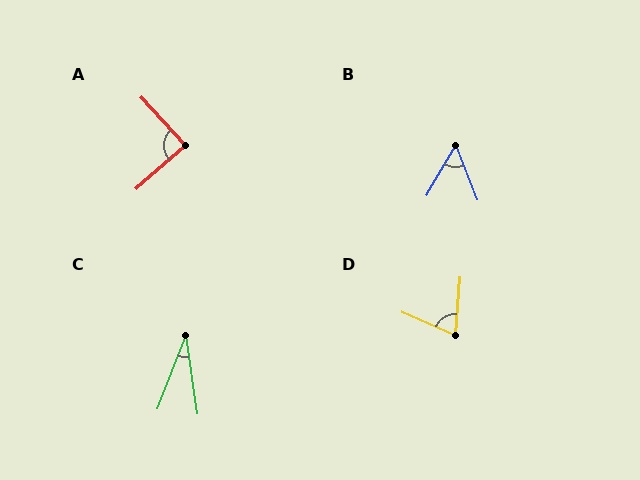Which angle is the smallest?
C, at approximately 29 degrees.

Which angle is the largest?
A, at approximately 88 degrees.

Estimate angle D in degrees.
Approximately 71 degrees.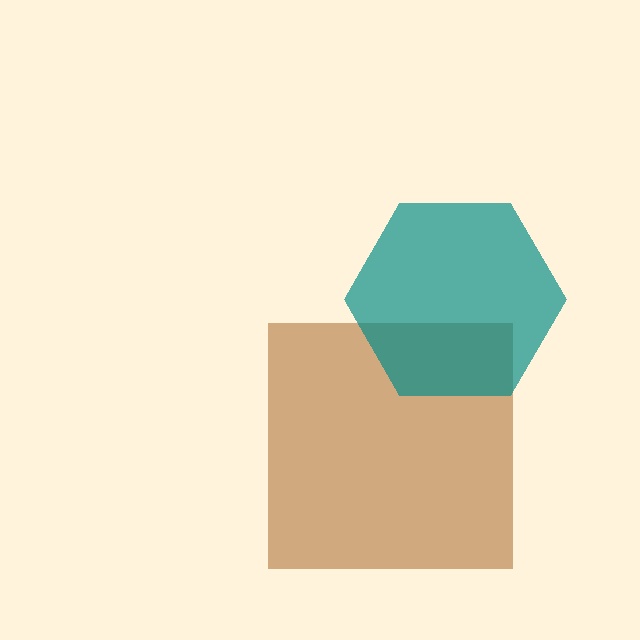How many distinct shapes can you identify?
There are 2 distinct shapes: a brown square, a teal hexagon.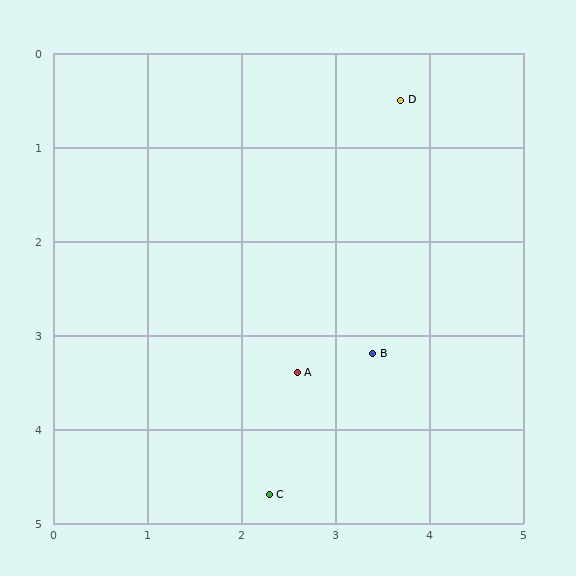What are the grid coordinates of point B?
Point B is at approximately (3.4, 3.2).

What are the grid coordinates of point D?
Point D is at approximately (3.7, 0.5).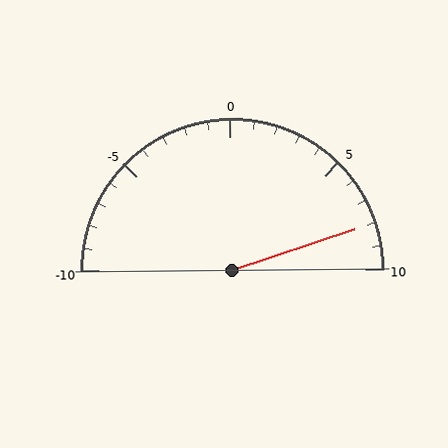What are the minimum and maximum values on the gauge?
The gauge ranges from -10 to 10.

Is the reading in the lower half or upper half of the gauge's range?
The reading is in the upper half of the range (-10 to 10).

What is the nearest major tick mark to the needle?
The nearest major tick mark is 10.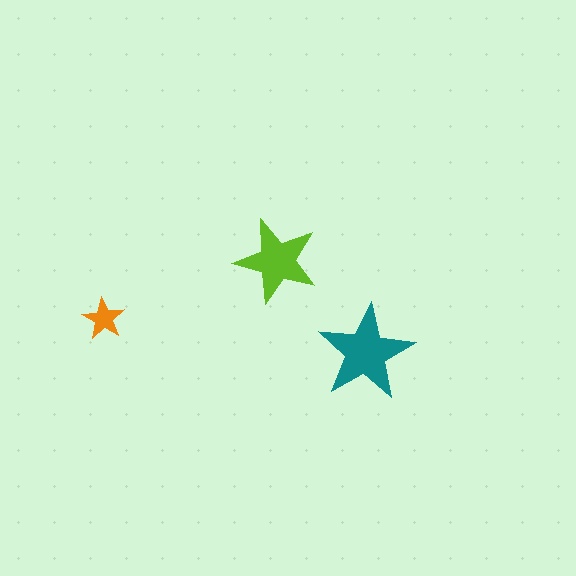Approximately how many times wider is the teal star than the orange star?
About 2.5 times wider.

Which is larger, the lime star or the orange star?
The lime one.